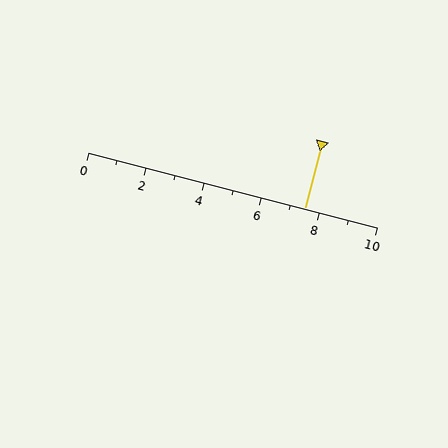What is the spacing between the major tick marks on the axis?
The major ticks are spaced 2 apart.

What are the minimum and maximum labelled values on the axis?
The axis runs from 0 to 10.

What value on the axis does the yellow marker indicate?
The marker indicates approximately 7.5.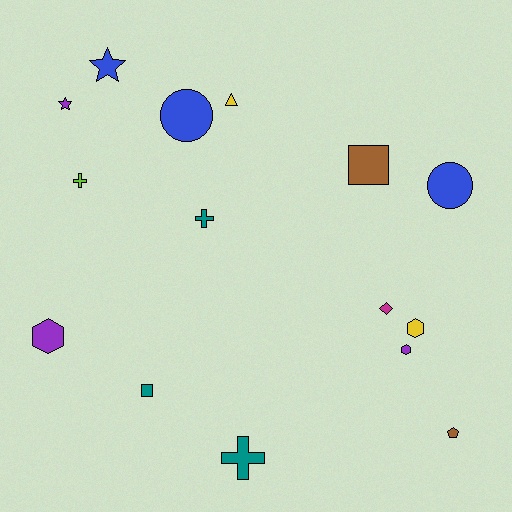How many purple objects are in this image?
There are 3 purple objects.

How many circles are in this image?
There are 2 circles.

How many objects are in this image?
There are 15 objects.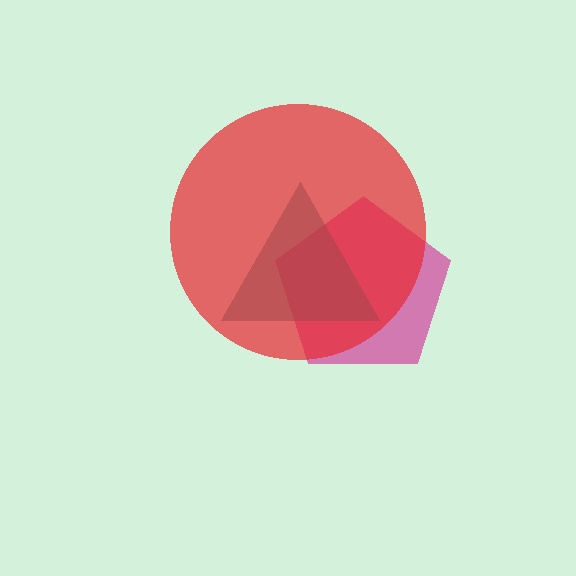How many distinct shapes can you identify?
There are 3 distinct shapes: a magenta pentagon, a teal triangle, a red circle.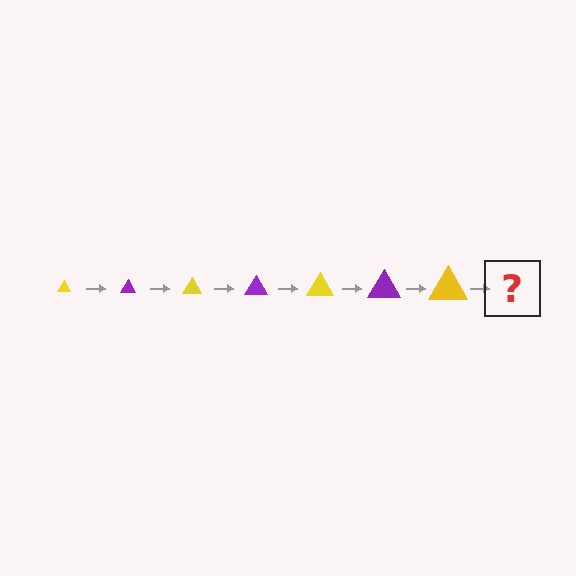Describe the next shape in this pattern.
It should be a purple triangle, larger than the previous one.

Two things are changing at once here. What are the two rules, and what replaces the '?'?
The two rules are that the triangle grows larger each step and the color cycles through yellow and purple. The '?' should be a purple triangle, larger than the previous one.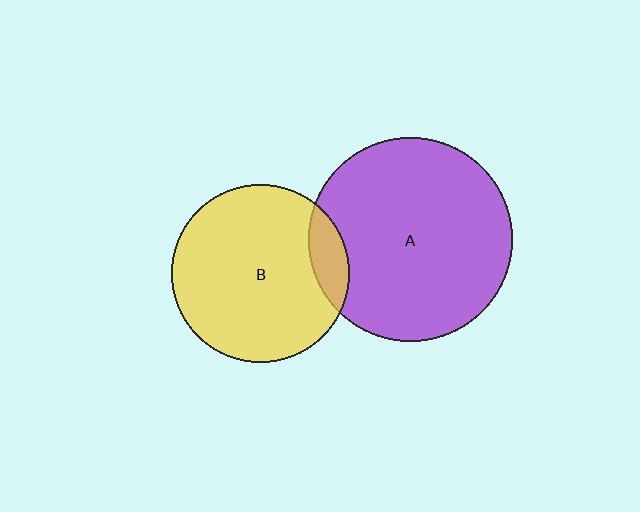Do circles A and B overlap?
Yes.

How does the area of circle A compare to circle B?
Approximately 1.3 times.